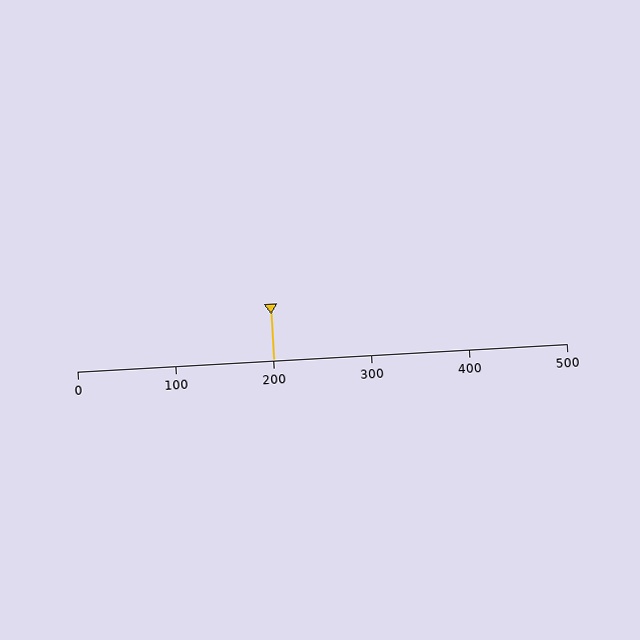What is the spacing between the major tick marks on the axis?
The major ticks are spaced 100 apart.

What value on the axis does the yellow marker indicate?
The marker indicates approximately 200.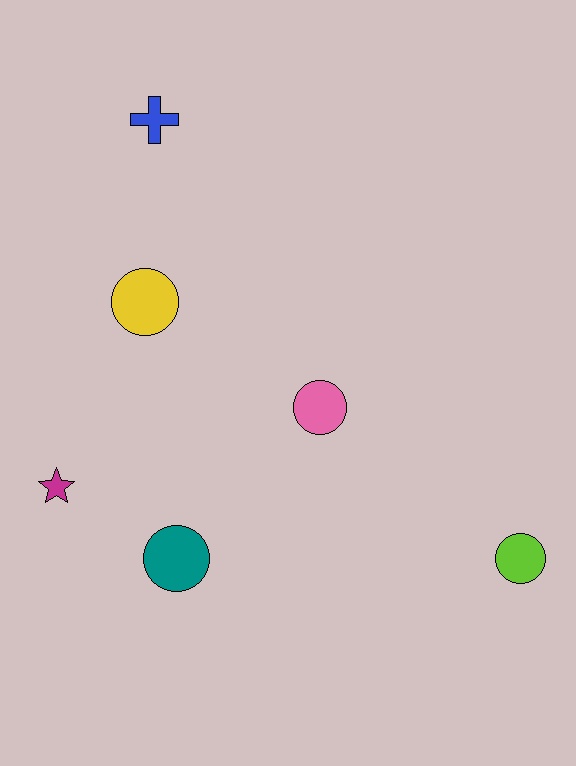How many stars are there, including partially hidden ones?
There is 1 star.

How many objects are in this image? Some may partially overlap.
There are 6 objects.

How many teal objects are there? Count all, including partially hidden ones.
There is 1 teal object.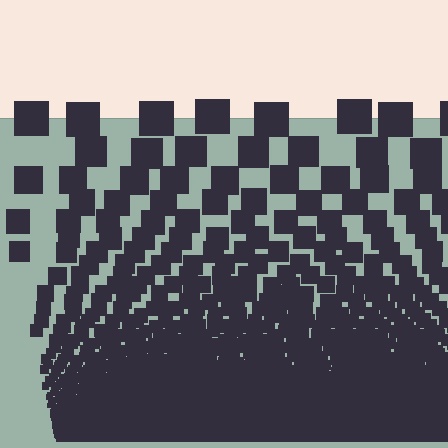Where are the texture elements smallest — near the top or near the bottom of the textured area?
Near the bottom.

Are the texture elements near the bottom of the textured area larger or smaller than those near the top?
Smaller. The gradient is inverted — elements near the bottom are smaller and denser.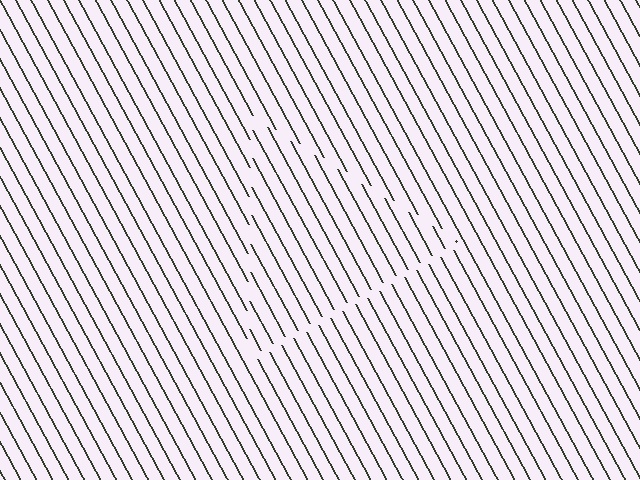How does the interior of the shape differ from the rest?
The interior of the shape contains the same grating, shifted by half a period — the contour is defined by the phase discontinuity where line-ends from the inner and outer gratings abut.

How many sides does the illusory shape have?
3 sides — the line-ends trace a triangle.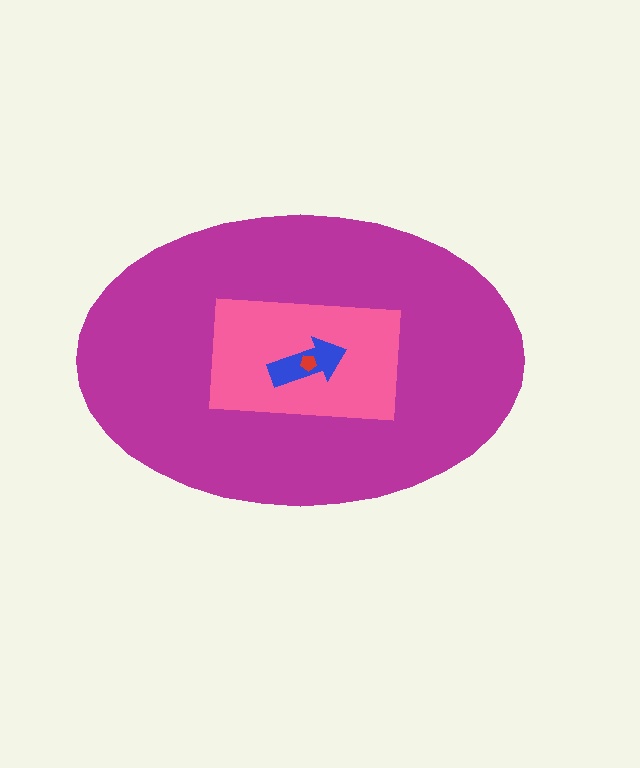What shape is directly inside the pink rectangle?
The blue arrow.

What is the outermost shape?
The magenta ellipse.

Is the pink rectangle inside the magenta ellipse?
Yes.